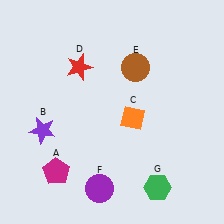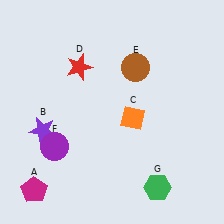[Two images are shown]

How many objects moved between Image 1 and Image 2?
2 objects moved between the two images.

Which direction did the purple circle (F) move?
The purple circle (F) moved left.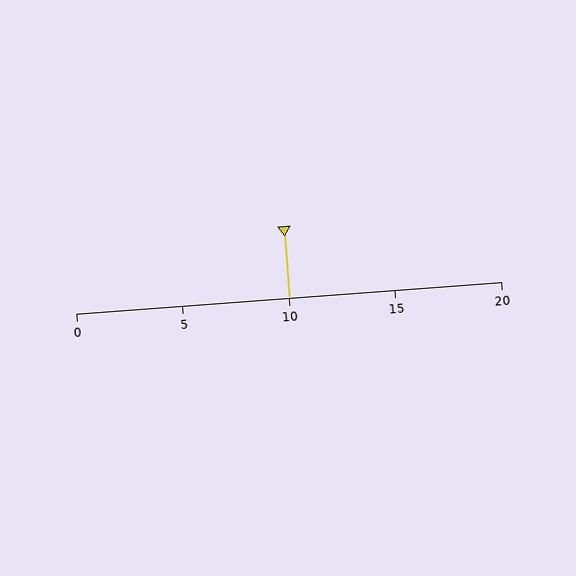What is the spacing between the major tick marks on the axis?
The major ticks are spaced 5 apart.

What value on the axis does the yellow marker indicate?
The marker indicates approximately 10.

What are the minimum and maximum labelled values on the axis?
The axis runs from 0 to 20.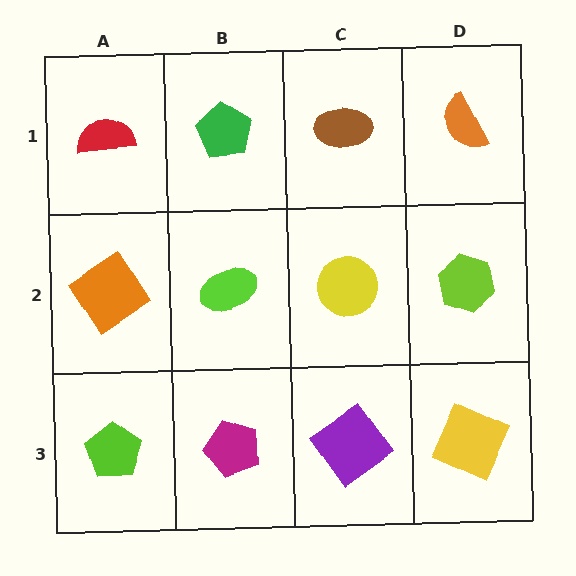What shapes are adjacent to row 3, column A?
An orange diamond (row 2, column A), a magenta pentagon (row 3, column B).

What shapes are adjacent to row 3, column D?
A lime hexagon (row 2, column D), a purple diamond (row 3, column C).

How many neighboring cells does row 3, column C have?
3.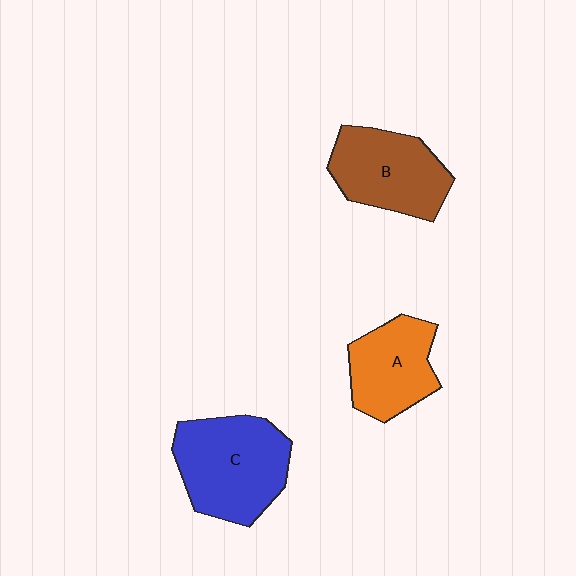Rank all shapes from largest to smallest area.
From largest to smallest: C (blue), B (brown), A (orange).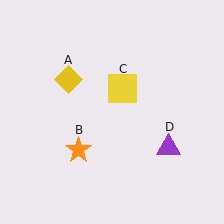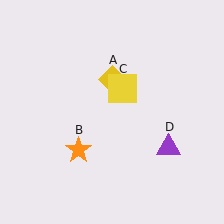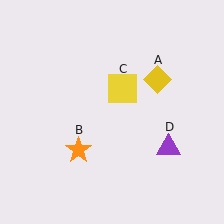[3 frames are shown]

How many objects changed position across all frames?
1 object changed position: yellow diamond (object A).